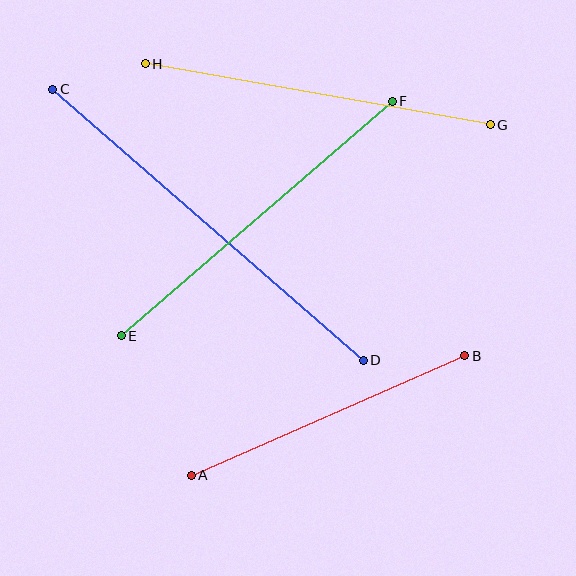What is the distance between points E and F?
The distance is approximately 358 pixels.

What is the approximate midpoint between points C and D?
The midpoint is at approximately (208, 225) pixels.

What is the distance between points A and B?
The distance is approximately 299 pixels.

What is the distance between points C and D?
The distance is approximately 412 pixels.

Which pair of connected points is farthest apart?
Points C and D are farthest apart.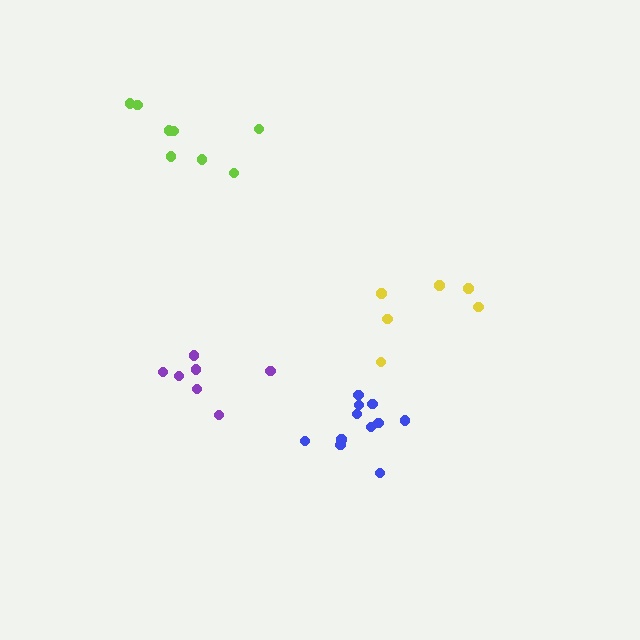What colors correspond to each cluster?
The clusters are colored: lime, blue, purple, yellow.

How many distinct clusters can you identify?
There are 4 distinct clusters.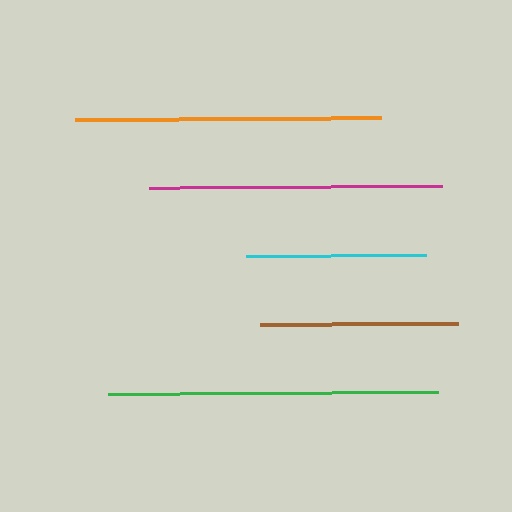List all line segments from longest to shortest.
From longest to shortest: green, orange, magenta, brown, cyan.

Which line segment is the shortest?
The cyan line is the shortest at approximately 180 pixels.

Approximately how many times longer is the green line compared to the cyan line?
The green line is approximately 1.8 times the length of the cyan line.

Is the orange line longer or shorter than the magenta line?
The orange line is longer than the magenta line.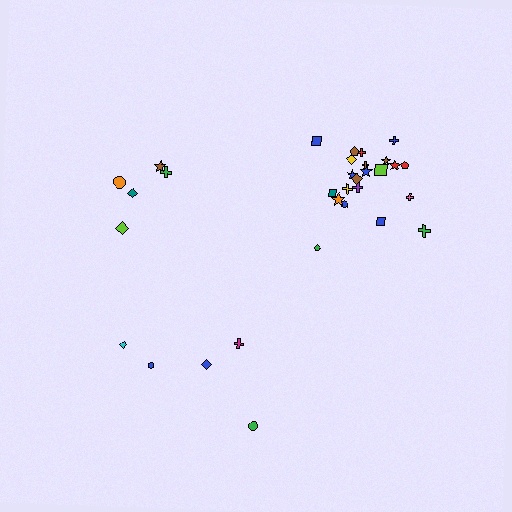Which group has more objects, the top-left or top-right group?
The top-right group.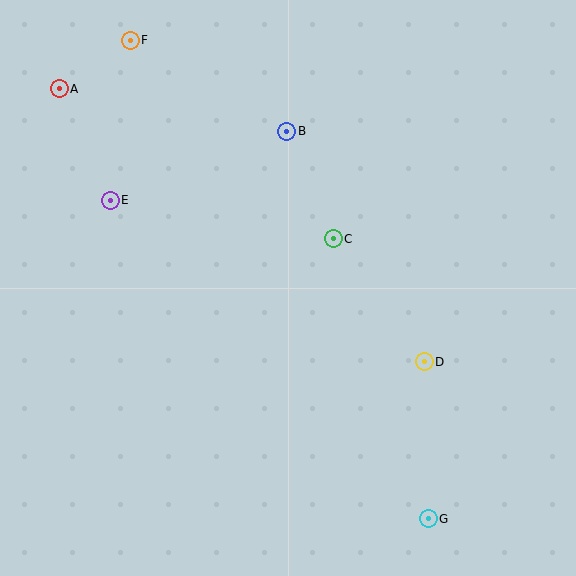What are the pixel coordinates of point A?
Point A is at (59, 89).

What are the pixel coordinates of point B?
Point B is at (287, 131).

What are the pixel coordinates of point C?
Point C is at (333, 239).